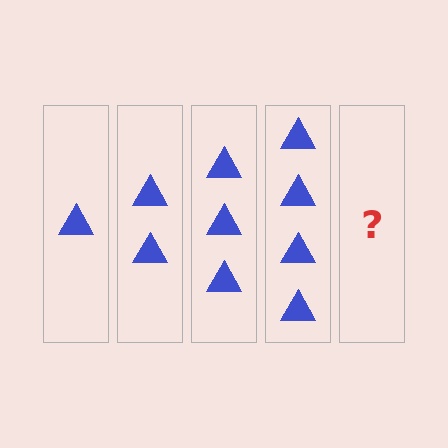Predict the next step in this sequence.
The next step is 5 triangles.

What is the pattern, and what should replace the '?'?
The pattern is that each step adds one more triangle. The '?' should be 5 triangles.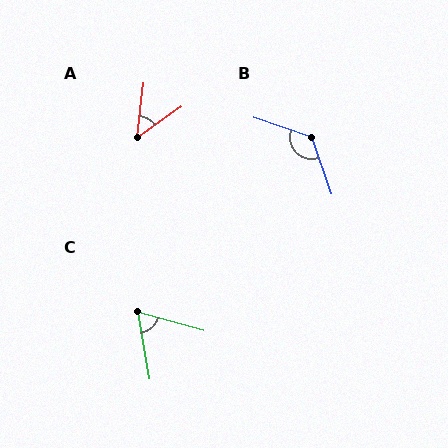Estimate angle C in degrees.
Approximately 65 degrees.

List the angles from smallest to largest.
A (47°), C (65°), B (128°).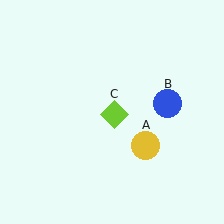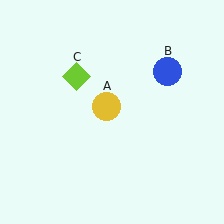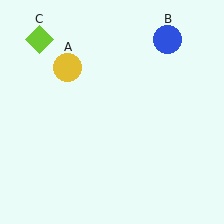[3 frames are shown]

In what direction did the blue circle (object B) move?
The blue circle (object B) moved up.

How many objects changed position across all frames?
3 objects changed position: yellow circle (object A), blue circle (object B), lime diamond (object C).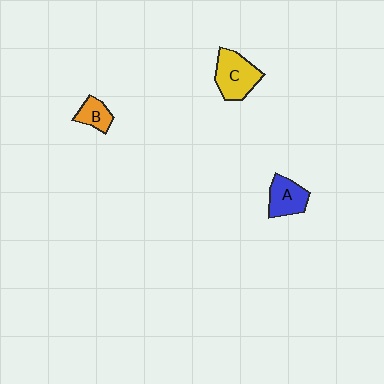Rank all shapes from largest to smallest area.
From largest to smallest: C (yellow), A (blue), B (orange).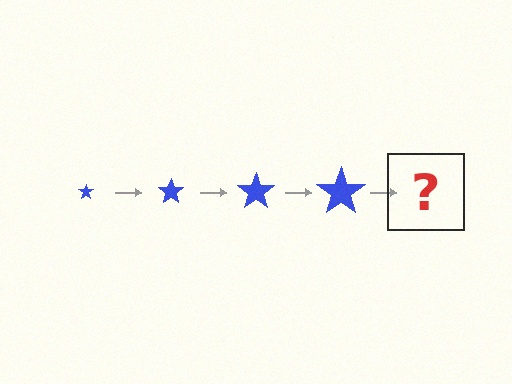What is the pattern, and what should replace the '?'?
The pattern is that the star gets progressively larger each step. The '?' should be a blue star, larger than the previous one.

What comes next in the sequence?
The next element should be a blue star, larger than the previous one.